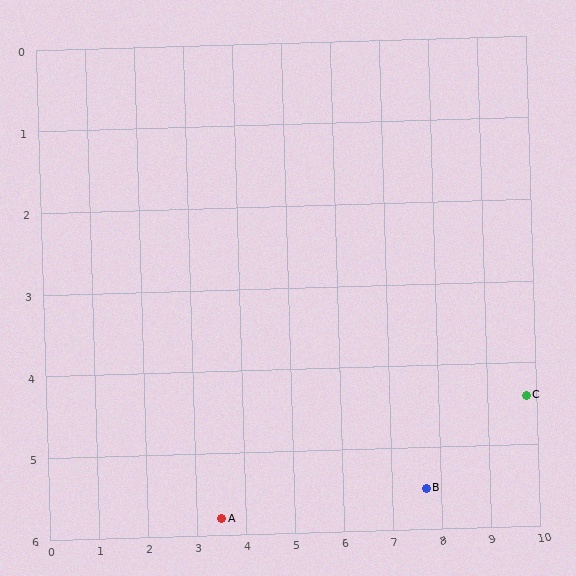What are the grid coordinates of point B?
Point B is at approximately (7.7, 5.5).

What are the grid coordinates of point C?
Point C is at approximately (9.8, 4.4).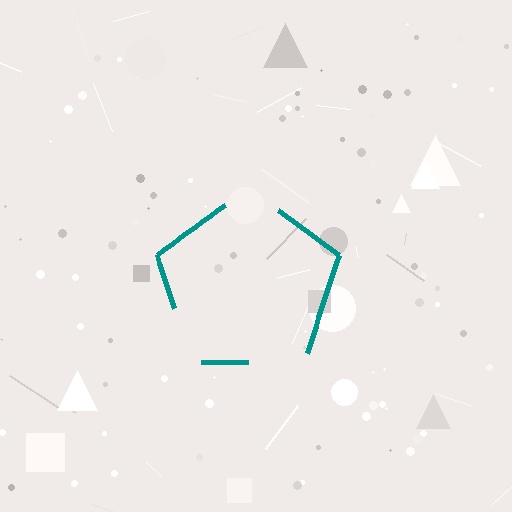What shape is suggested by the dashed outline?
The dashed outline suggests a pentagon.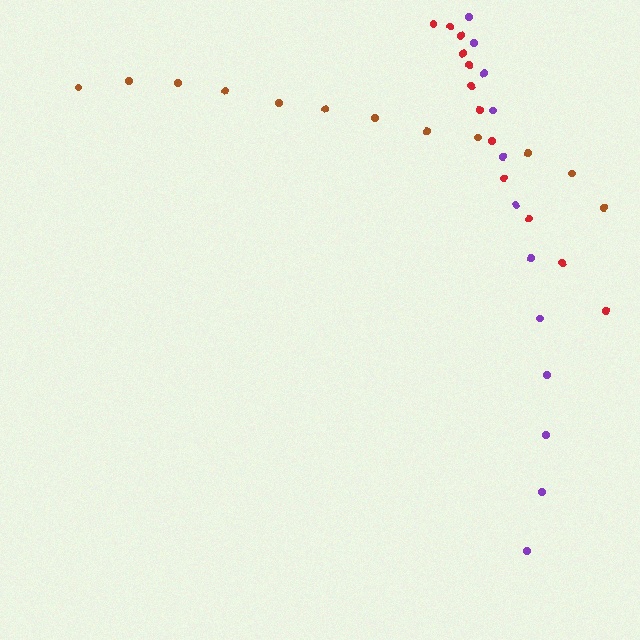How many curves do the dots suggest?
There are 3 distinct paths.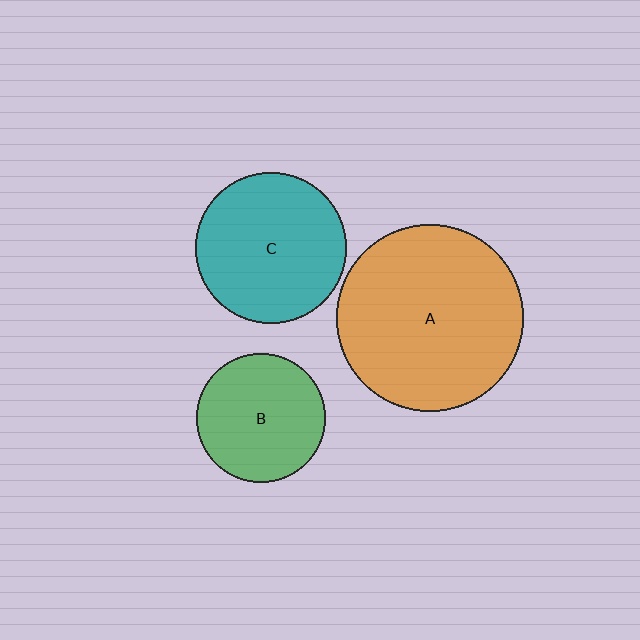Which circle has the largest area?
Circle A (orange).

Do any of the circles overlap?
No, none of the circles overlap.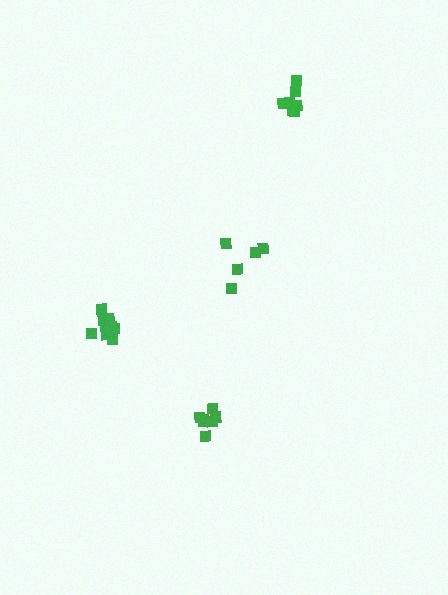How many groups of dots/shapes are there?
There are 4 groups.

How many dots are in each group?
Group 1: 7 dots, Group 2: 7 dots, Group 3: 5 dots, Group 4: 9 dots (28 total).